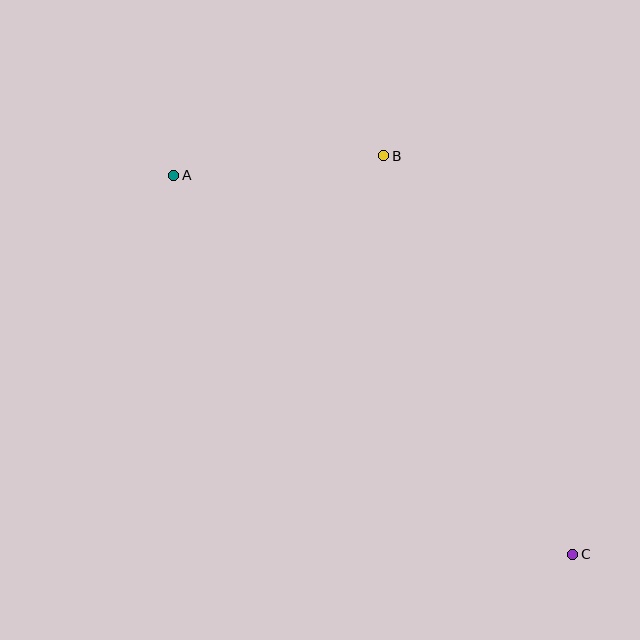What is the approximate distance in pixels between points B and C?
The distance between B and C is approximately 441 pixels.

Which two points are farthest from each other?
Points A and C are farthest from each other.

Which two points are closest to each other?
Points A and B are closest to each other.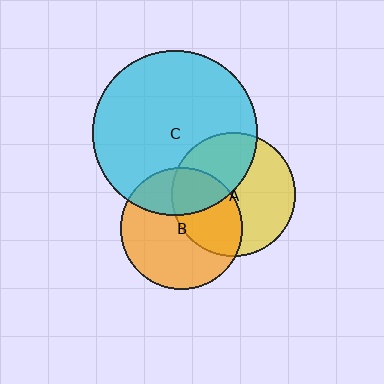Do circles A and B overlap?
Yes.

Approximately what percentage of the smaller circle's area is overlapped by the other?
Approximately 40%.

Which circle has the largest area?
Circle C (cyan).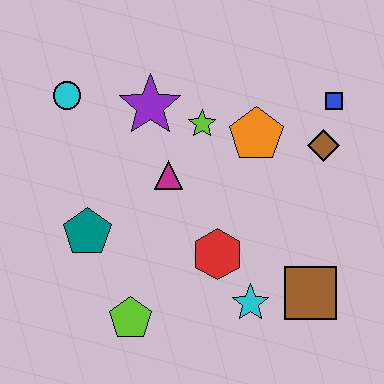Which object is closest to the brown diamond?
The blue square is closest to the brown diamond.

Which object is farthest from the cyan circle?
The brown square is farthest from the cyan circle.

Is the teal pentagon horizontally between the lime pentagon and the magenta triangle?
No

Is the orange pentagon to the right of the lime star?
Yes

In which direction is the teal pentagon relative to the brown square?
The teal pentagon is to the left of the brown square.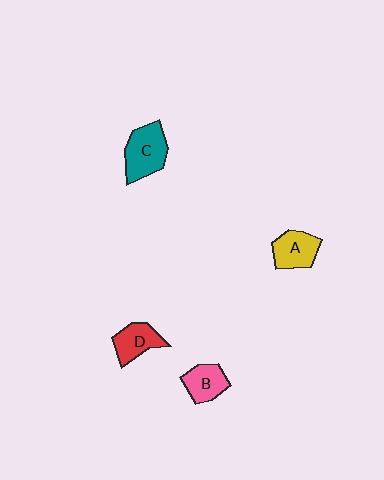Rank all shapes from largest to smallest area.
From largest to smallest: C (teal), A (yellow), D (red), B (pink).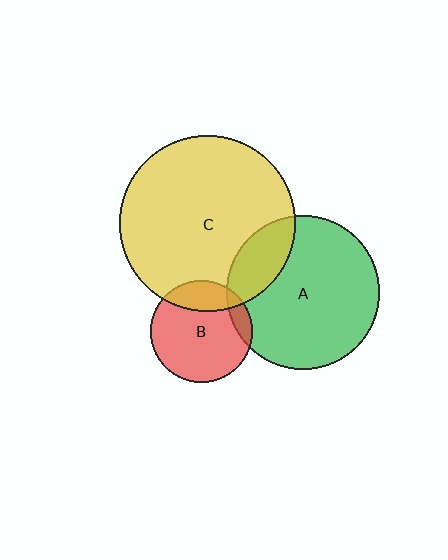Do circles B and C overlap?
Yes.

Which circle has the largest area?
Circle C (yellow).